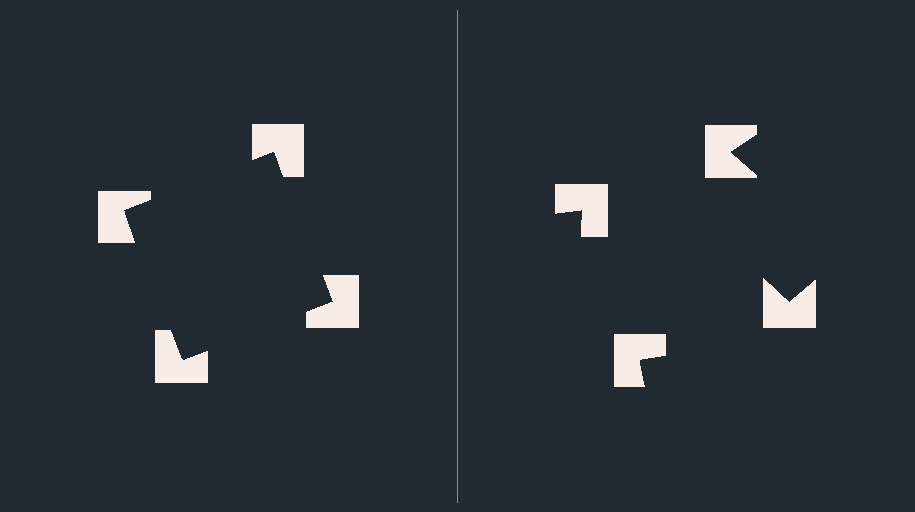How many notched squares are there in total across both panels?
8 — 4 on each side.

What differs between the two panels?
The notched squares are positioned identically on both sides; only the wedge orientations differ. On the left they align to a square; on the right they are misaligned.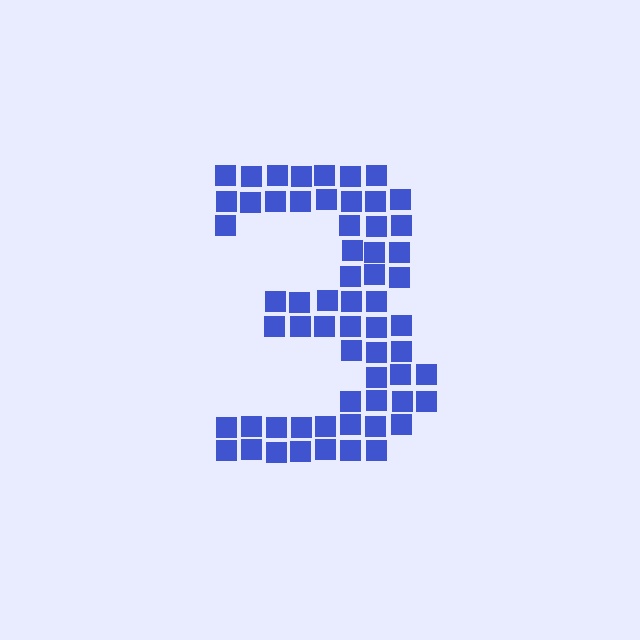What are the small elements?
The small elements are squares.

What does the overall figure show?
The overall figure shows the digit 3.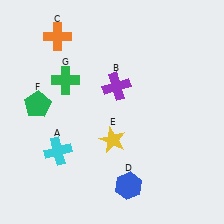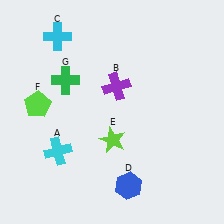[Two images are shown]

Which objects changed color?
C changed from orange to cyan. E changed from yellow to lime. F changed from green to lime.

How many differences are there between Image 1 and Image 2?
There are 3 differences between the two images.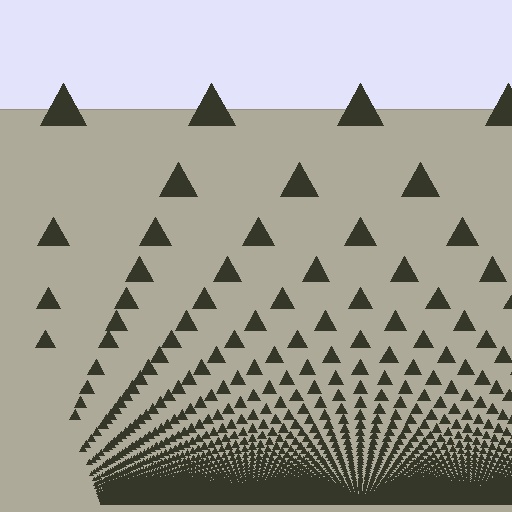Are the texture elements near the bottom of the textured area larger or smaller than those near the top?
Smaller. The gradient is inverted — elements near the bottom are smaller and denser.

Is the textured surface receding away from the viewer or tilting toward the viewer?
The surface appears to tilt toward the viewer. Texture elements get larger and sparser toward the top.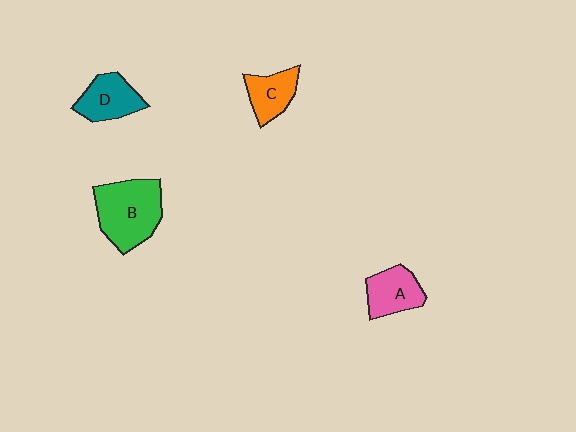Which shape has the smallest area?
Shape C (orange).